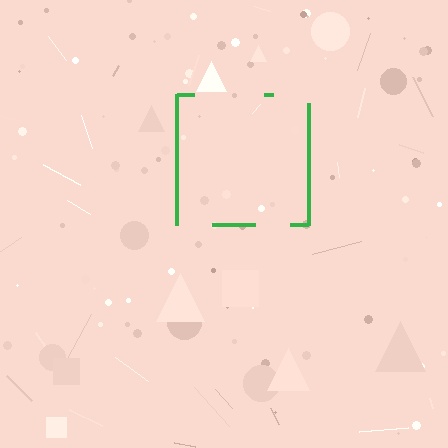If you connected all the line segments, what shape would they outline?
They would outline a square.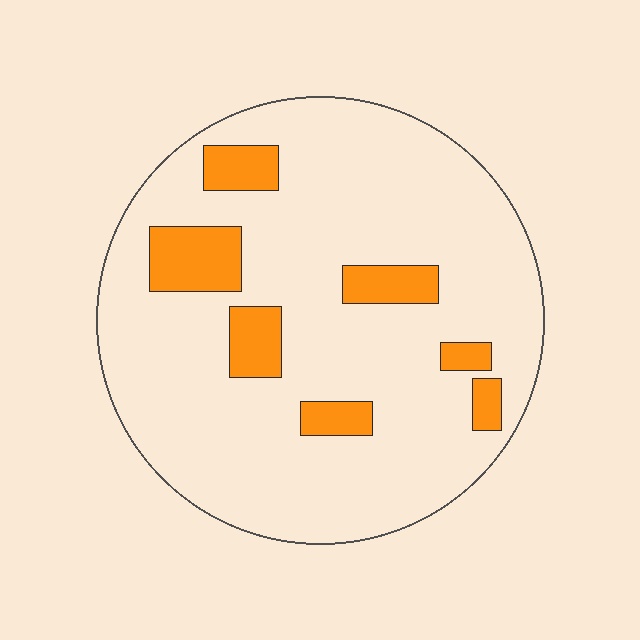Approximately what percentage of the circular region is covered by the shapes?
Approximately 15%.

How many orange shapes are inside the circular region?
7.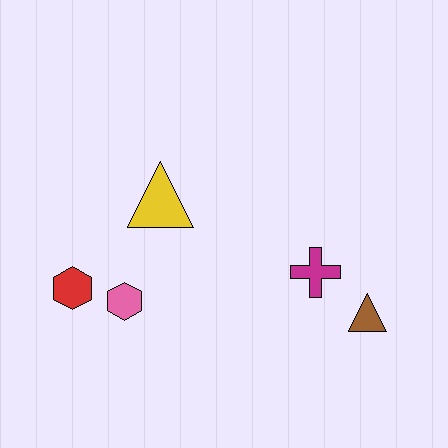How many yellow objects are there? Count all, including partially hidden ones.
There is 1 yellow object.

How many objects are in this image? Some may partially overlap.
There are 5 objects.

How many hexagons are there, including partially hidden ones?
There are 2 hexagons.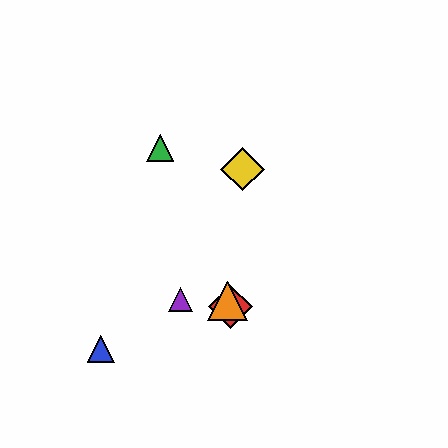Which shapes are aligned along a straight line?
The red diamond, the green triangle, the orange triangle are aligned along a straight line.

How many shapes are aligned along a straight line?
3 shapes (the red diamond, the green triangle, the orange triangle) are aligned along a straight line.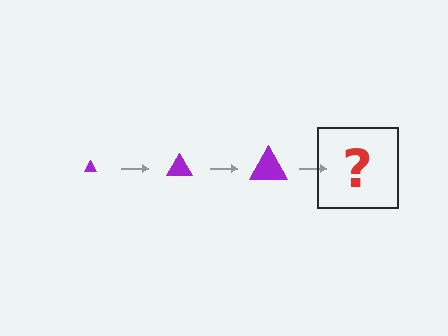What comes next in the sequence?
The next element should be a purple triangle, larger than the previous one.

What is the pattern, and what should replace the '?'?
The pattern is that the triangle gets progressively larger each step. The '?' should be a purple triangle, larger than the previous one.